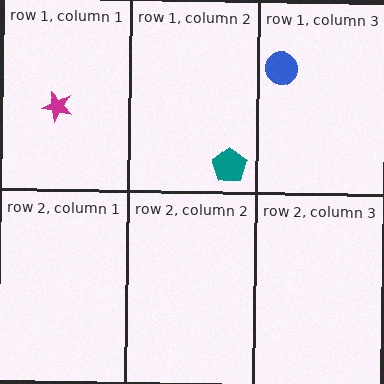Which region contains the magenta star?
The row 1, column 1 region.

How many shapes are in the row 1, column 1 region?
1.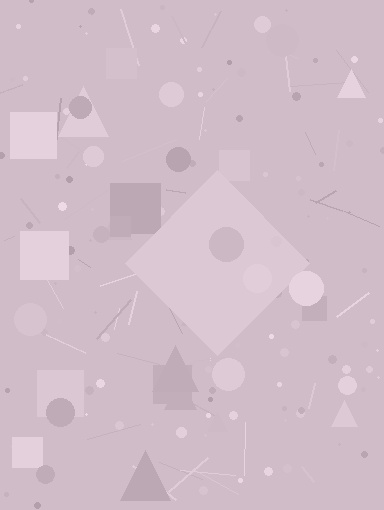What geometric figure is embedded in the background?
A diamond is embedded in the background.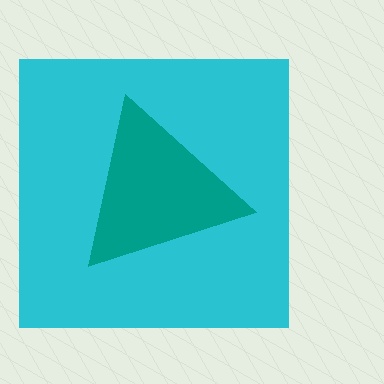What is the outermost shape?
The cyan square.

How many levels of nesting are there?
2.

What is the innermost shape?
The teal triangle.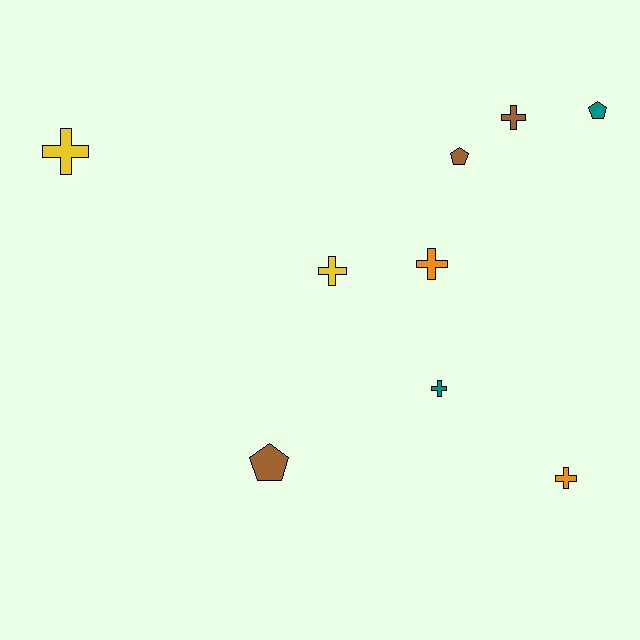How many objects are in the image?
There are 9 objects.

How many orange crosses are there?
There are 2 orange crosses.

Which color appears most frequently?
Brown, with 3 objects.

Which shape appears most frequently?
Cross, with 6 objects.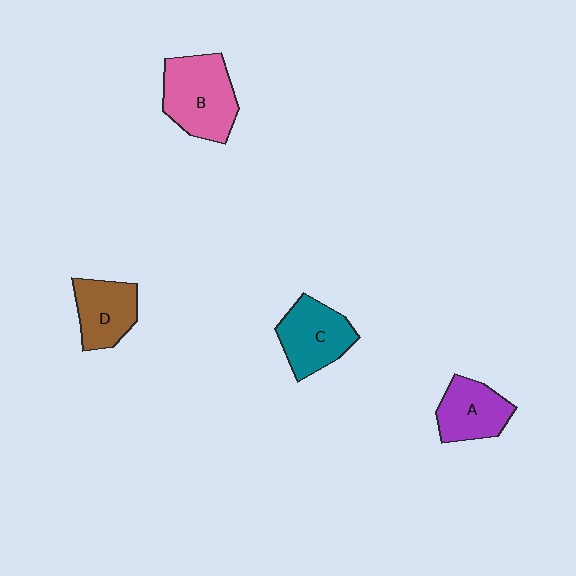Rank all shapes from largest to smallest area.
From largest to smallest: B (pink), C (teal), A (purple), D (brown).